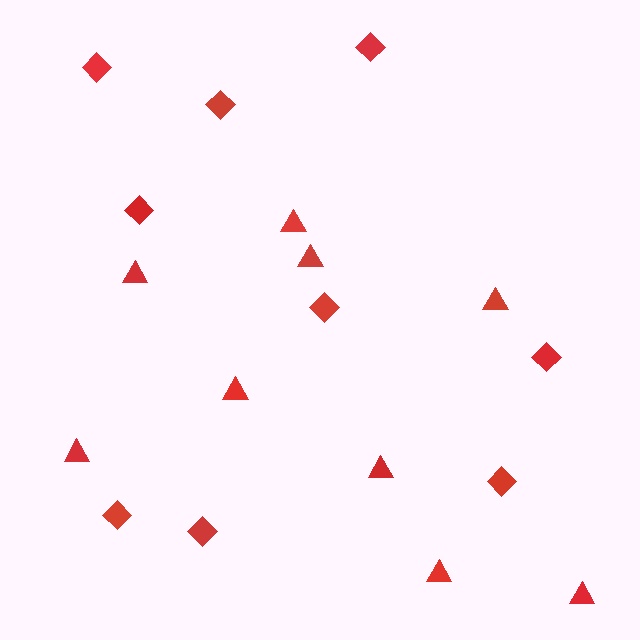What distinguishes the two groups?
There are 2 groups: one group of diamonds (9) and one group of triangles (9).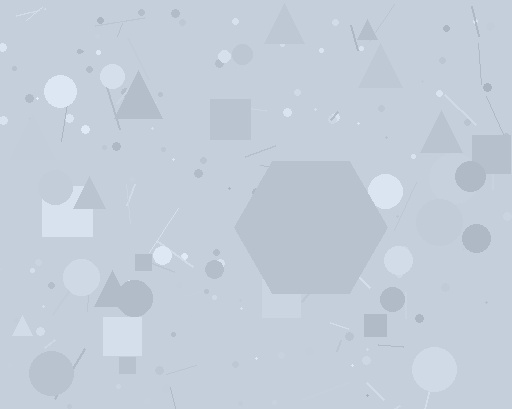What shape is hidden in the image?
A hexagon is hidden in the image.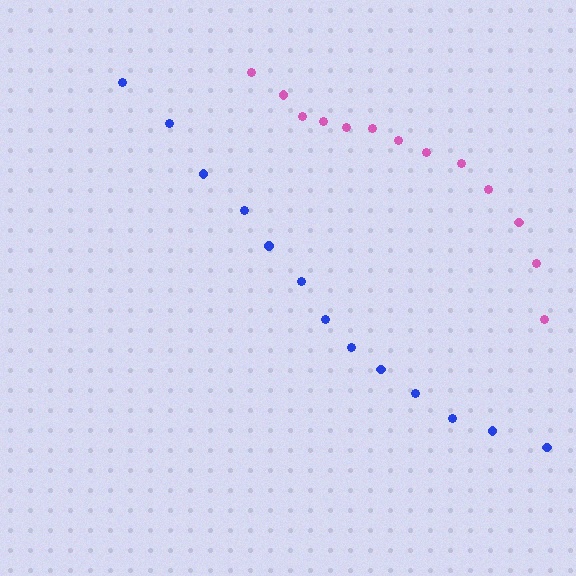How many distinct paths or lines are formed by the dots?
There are 2 distinct paths.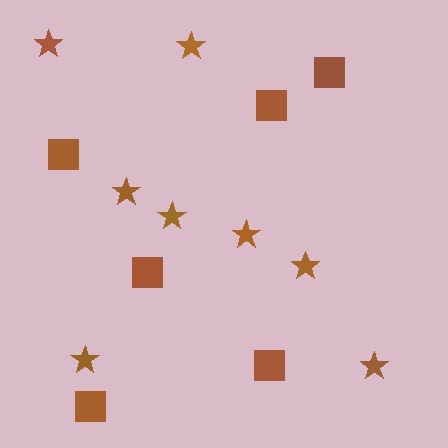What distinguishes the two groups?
There are 2 groups: one group of squares (6) and one group of stars (8).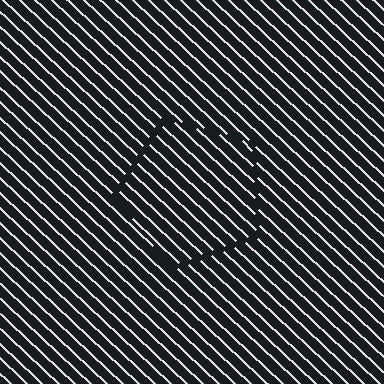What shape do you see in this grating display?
An illusory pentagon. The interior of the shape contains the same grating, shifted by half a period — the contour is defined by the phase discontinuity where line-ends from the inner and outer gratings abut.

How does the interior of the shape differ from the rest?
The interior of the shape contains the same grating, shifted by half a period — the contour is defined by the phase discontinuity where line-ends from the inner and outer gratings abut.